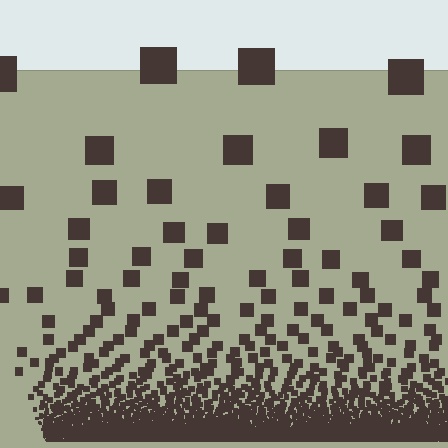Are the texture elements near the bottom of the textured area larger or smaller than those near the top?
Smaller. The gradient is inverted — elements near the bottom are smaller and denser.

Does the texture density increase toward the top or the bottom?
Density increases toward the bottom.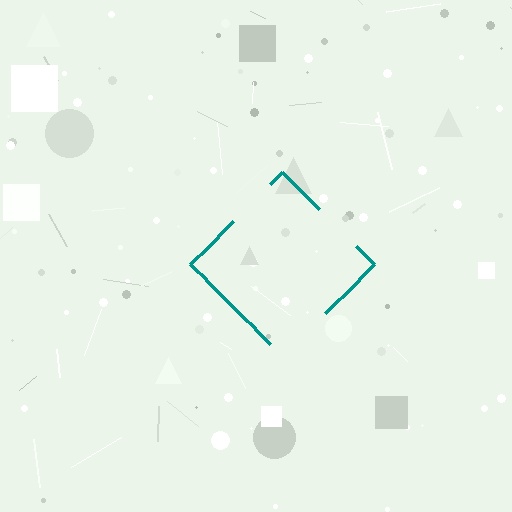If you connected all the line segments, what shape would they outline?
They would outline a diamond.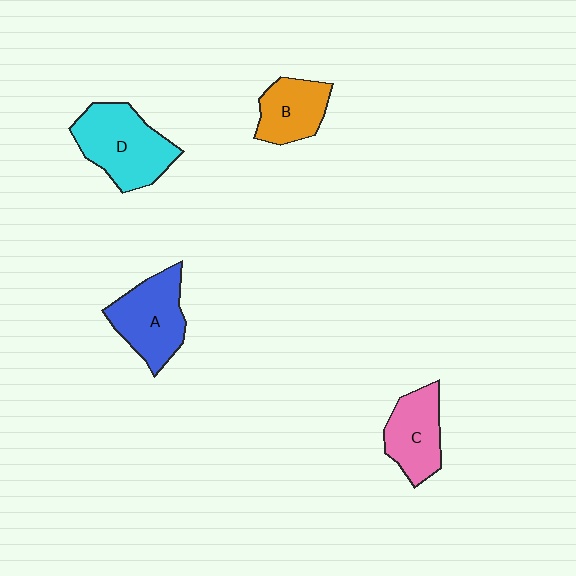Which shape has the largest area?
Shape D (cyan).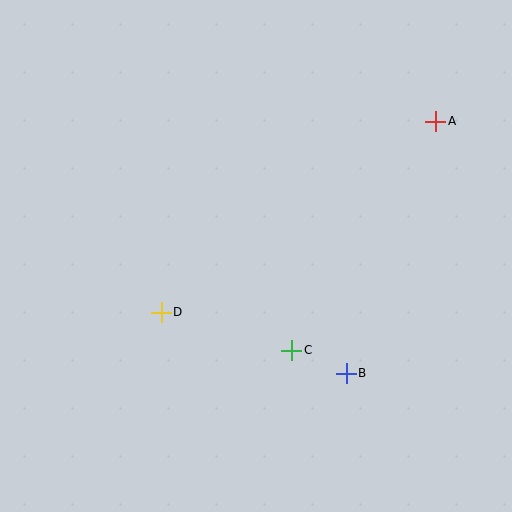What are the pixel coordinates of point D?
Point D is at (161, 312).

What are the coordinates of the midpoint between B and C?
The midpoint between B and C is at (319, 362).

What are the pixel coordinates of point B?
Point B is at (346, 373).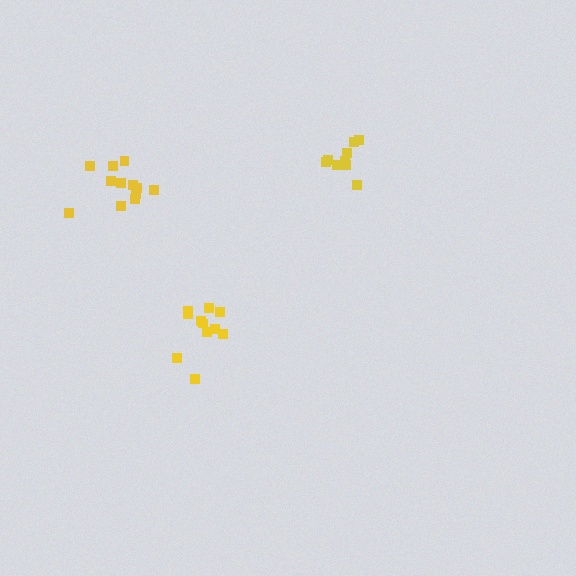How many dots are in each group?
Group 1: 9 dots, Group 2: 12 dots, Group 3: 11 dots (32 total).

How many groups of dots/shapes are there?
There are 3 groups.